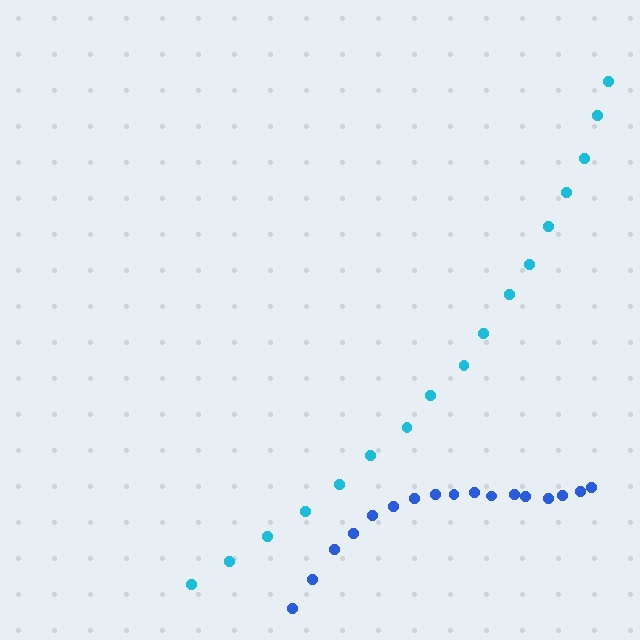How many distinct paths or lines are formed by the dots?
There are 2 distinct paths.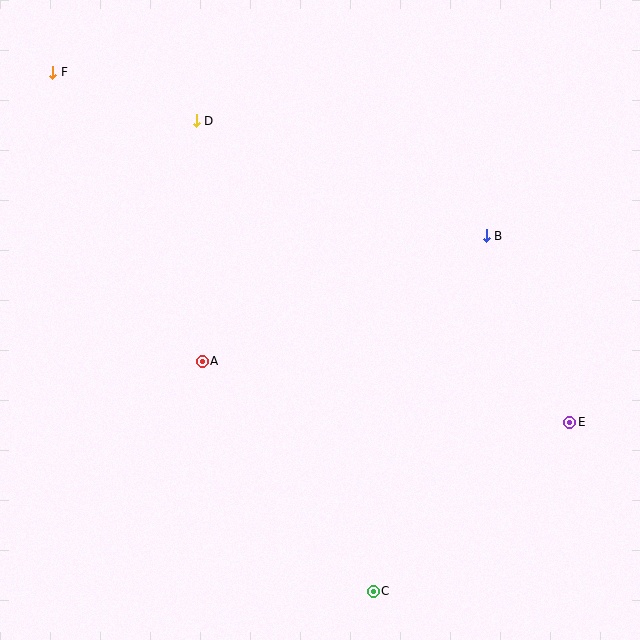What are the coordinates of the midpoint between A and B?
The midpoint between A and B is at (344, 298).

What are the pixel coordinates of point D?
Point D is at (196, 121).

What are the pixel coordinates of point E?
Point E is at (570, 422).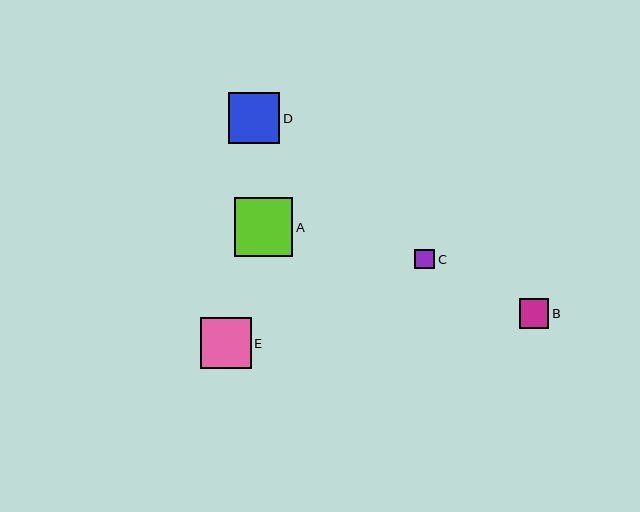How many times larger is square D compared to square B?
Square D is approximately 1.7 times the size of square B.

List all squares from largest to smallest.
From largest to smallest: A, D, E, B, C.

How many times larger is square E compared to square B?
Square E is approximately 1.7 times the size of square B.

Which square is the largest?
Square A is the largest with a size of approximately 59 pixels.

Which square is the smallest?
Square C is the smallest with a size of approximately 20 pixels.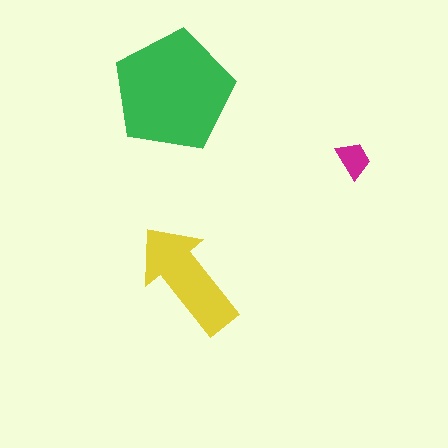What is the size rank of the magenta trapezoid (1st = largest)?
3rd.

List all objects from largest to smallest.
The green pentagon, the yellow arrow, the magenta trapezoid.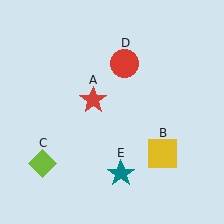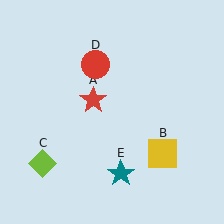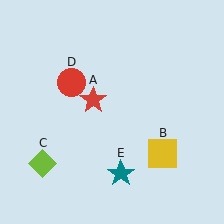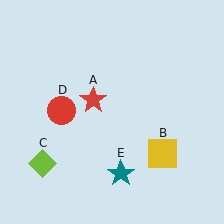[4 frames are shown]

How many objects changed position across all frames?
1 object changed position: red circle (object D).